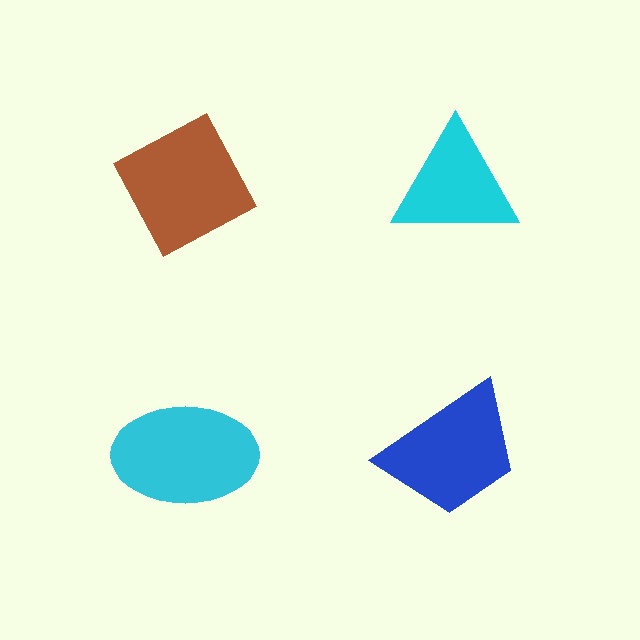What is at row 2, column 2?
A blue trapezoid.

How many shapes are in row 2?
2 shapes.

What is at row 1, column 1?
A brown diamond.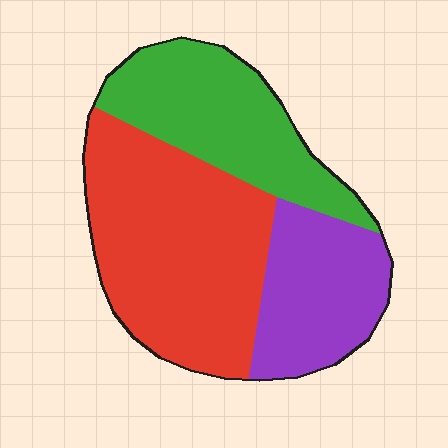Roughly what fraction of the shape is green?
Green covers about 30% of the shape.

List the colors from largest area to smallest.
From largest to smallest: red, green, purple.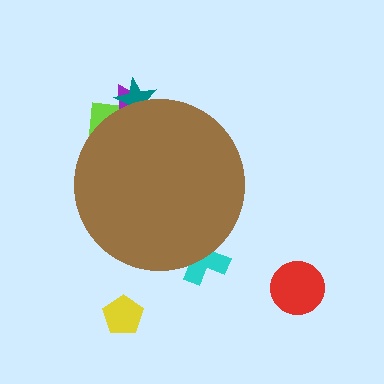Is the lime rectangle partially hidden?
Yes, the lime rectangle is partially hidden behind the brown circle.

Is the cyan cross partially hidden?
Yes, the cyan cross is partially hidden behind the brown circle.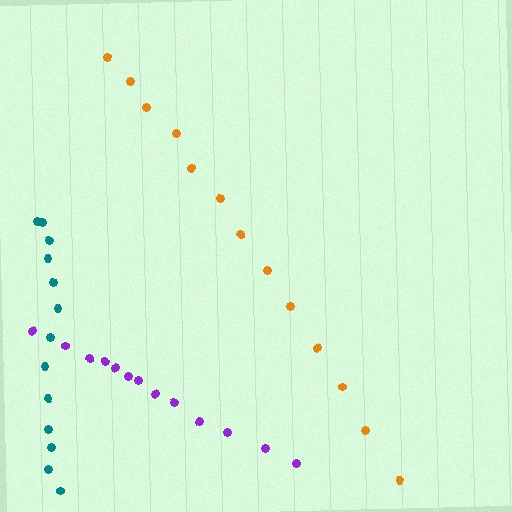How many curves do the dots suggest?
There are 3 distinct paths.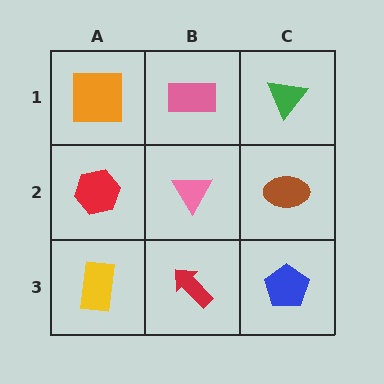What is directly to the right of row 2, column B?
A brown ellipse.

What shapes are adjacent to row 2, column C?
A green triangle (row 1, column C), a blue pentagon (row 3, column C), a pink triangle (row 2, column B).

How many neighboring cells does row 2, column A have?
3.